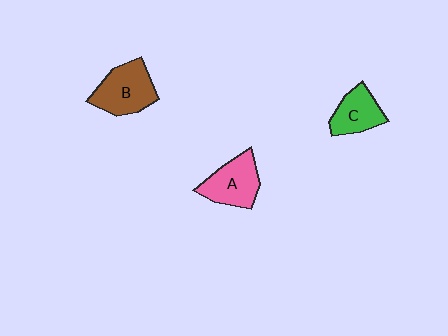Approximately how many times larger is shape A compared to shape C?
Approximately 1.2 times.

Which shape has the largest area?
Shape B (brown).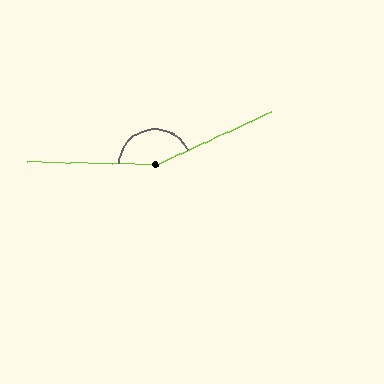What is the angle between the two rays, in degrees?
Approximately 154 degrees.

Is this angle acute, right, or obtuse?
It is obtuse.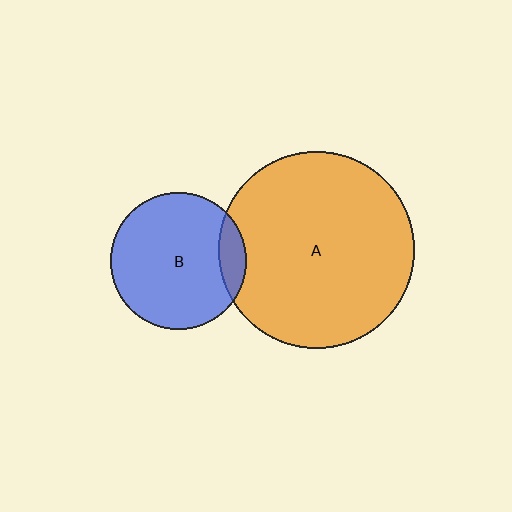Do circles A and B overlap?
Yes.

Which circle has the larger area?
Circle A (orange).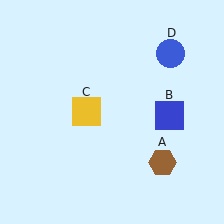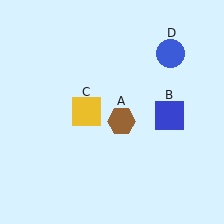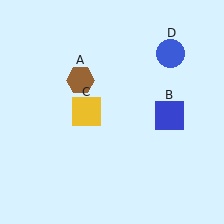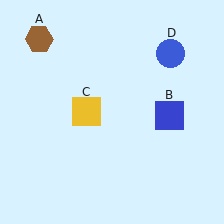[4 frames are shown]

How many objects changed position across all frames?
1 object changed position: brown hexagon (object A).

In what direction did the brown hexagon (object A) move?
The brown hexagon (object A) moved up and to the left.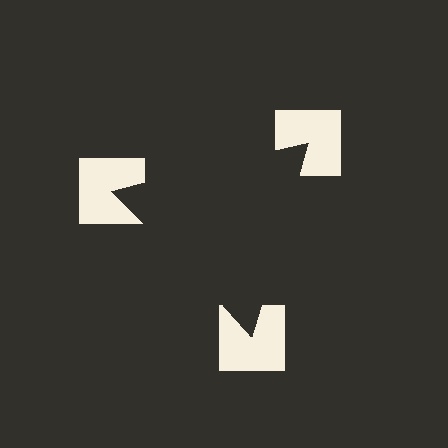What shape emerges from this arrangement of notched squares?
An illusory triangle — its edges are inferred from the aligned wedge cuts in the notched squares, not physically drawn.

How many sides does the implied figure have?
3 sides.